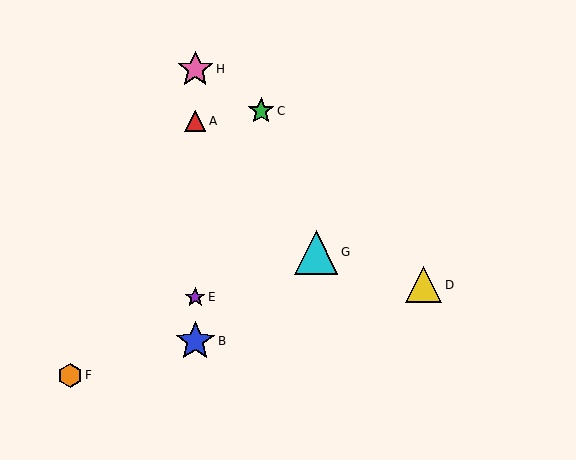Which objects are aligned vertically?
Objects A, B, E, H are aligned vertically.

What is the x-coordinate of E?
Object E is at x≈195.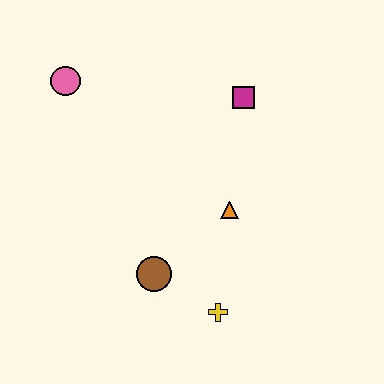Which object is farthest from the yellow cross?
The pink circle is farthest from the yellow cross.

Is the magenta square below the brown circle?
No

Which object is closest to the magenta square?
The orange triangle is closest to the magenta square.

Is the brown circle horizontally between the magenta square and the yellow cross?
No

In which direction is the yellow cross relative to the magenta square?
The yellow cross is below the magenta square.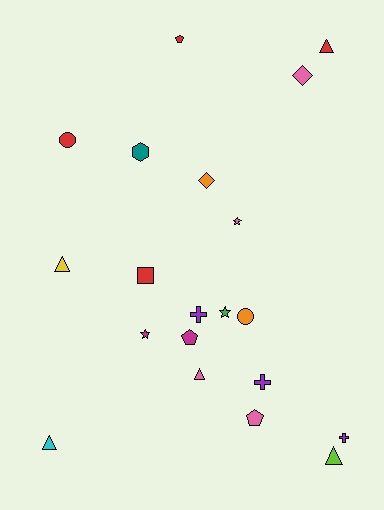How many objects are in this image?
There are 20 objects.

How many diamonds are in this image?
There are 2 diamonds.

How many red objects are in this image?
There are 4 red objects.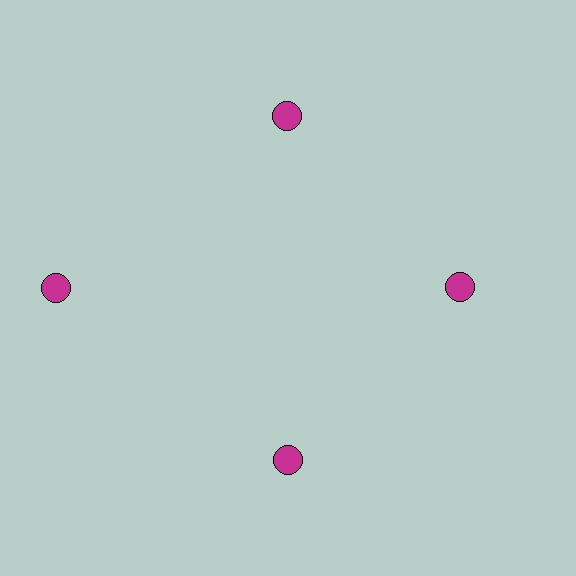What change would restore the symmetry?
The symmetry would be restored by moving it inward, back onto the ring so that all 4 circles sit at equal angles and equal distance from the center.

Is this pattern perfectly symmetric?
No. The 4 magenta circles are arranged in a ring, but one element near the 9 o'clock position is pushed outward from the center, breaking the 4-fold rotational symmetry.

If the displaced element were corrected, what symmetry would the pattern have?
It would have 4-fold rotational symmetry — the pattern would map onto itself every 90 degrees.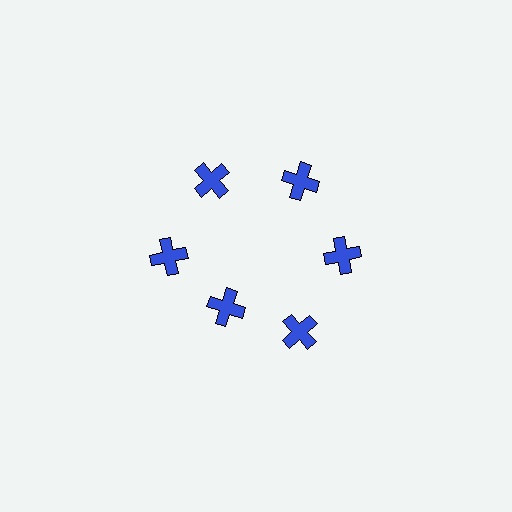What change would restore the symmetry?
The symmetry would be restored by moving it outward, back onto the ring so that all 6 crosses sit at equal angles and equal distance from the center.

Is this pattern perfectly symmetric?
No. The 6 blue crosses are arranged in a ring, but one element near the 7 o'clock position is pulled inward toward the center, breaking the 6-fold rotational symmetry.